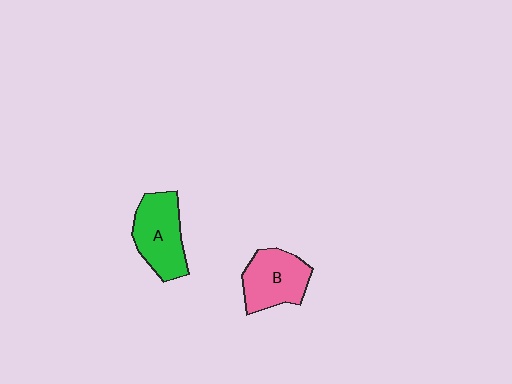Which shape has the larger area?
Shape A (green).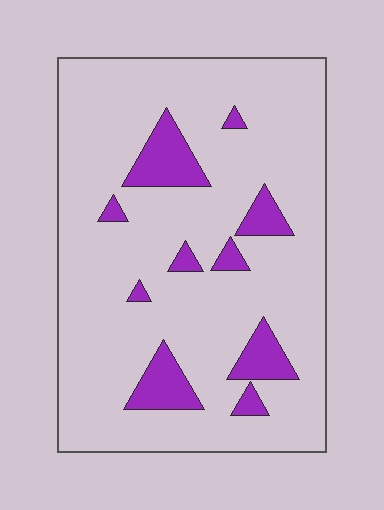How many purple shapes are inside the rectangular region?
10.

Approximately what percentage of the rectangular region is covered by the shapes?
Approximately 15%.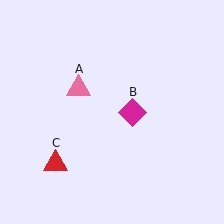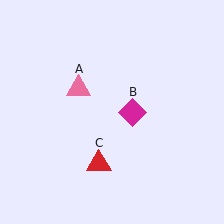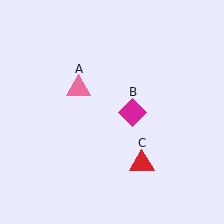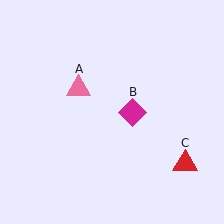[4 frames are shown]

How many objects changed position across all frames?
1 object changed position: red triangle (object C).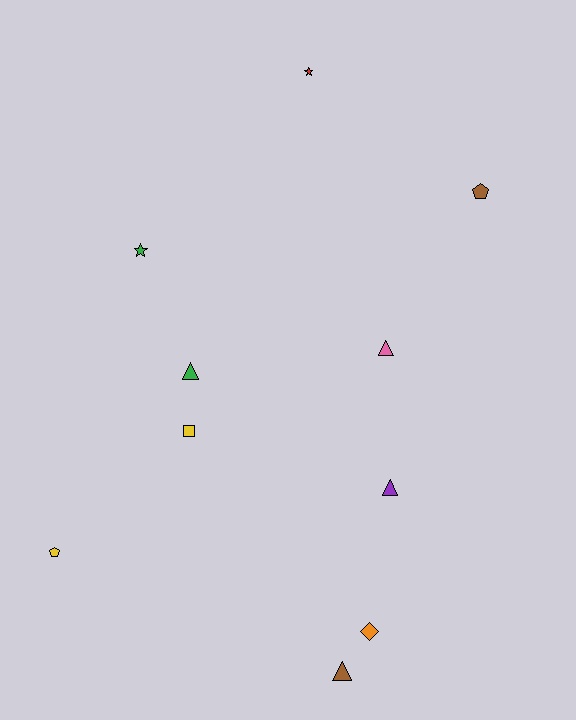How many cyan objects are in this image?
There are no cyan objects.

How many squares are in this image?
There is 1 square.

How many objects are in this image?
There are 10 objects.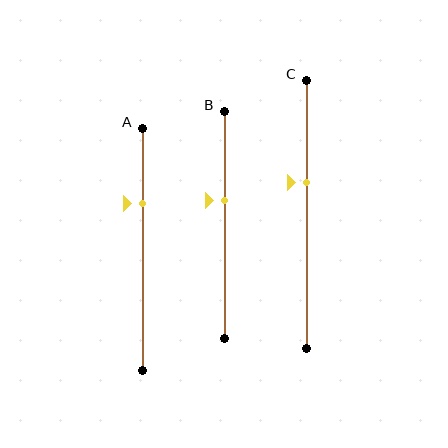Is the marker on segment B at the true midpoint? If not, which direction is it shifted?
No, the marker on segment B is shifted upward by about 11% of the segment length.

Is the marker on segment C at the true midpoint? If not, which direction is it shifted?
No, the marker on segment C is shifted upward by about 12% of the segment length.